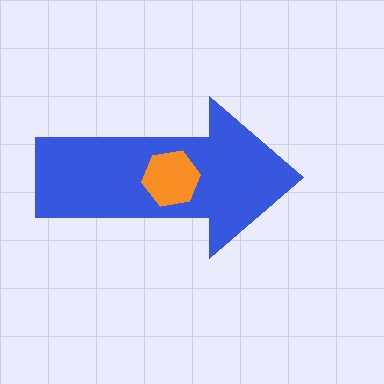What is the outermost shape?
The blue arrow.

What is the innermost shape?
The orange hexagon.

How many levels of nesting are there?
2.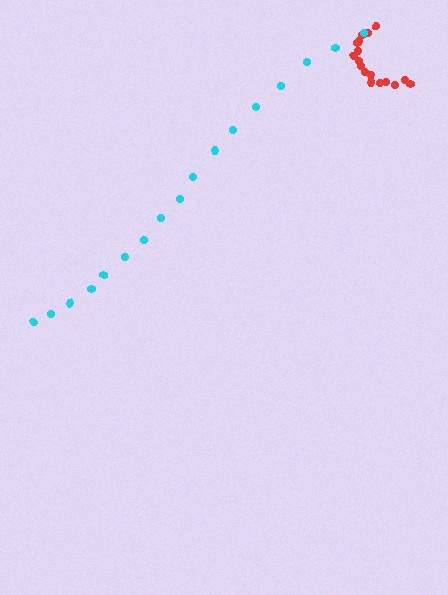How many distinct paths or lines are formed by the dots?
There are 2 distinct paths.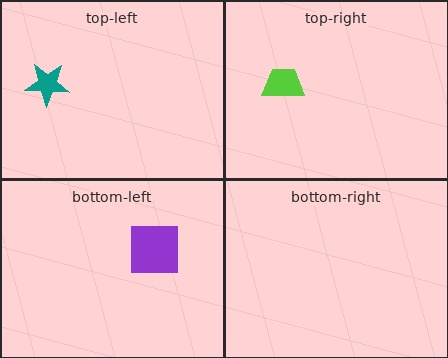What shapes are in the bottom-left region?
The purple square.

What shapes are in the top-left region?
The teal star.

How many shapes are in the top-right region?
1.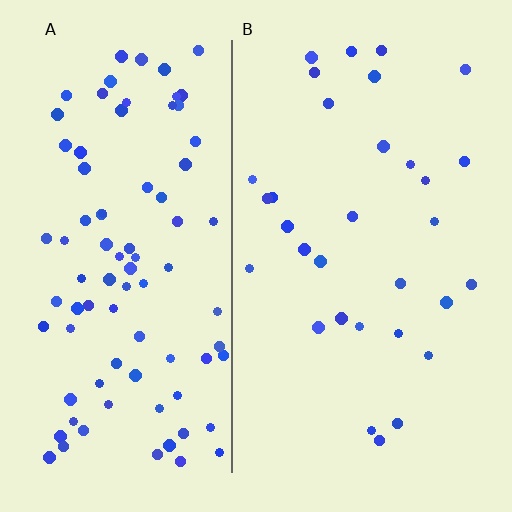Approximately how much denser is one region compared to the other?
Approximately 2.8× — region A over region B.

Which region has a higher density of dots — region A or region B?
A (the left).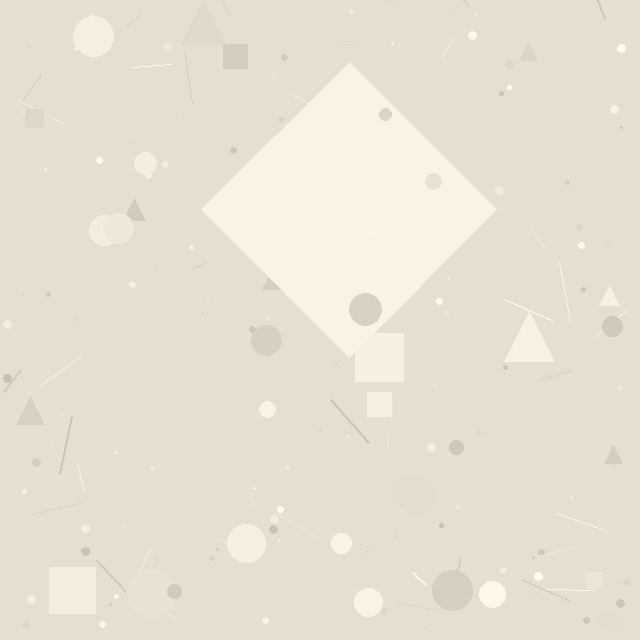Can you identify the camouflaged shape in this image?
The camouflaged shape is a diamond.